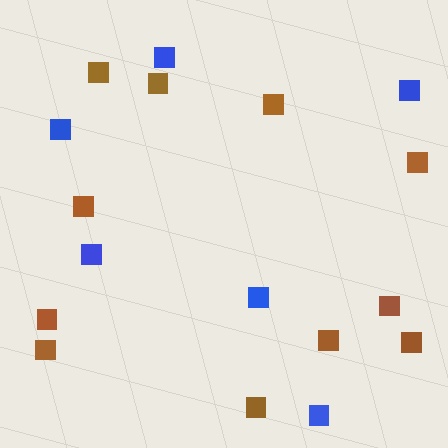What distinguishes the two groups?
There are 2 groups: one group of blue squares (6) and one group of brown squares (11).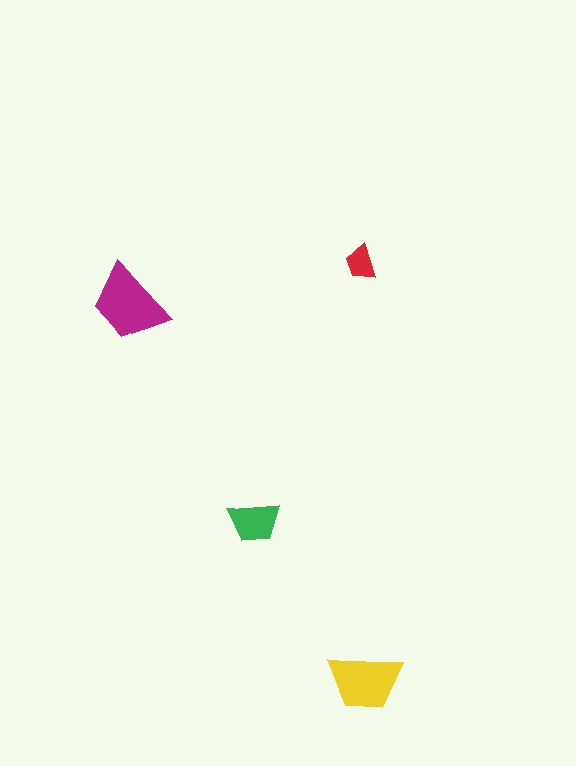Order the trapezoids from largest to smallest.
the magenta one, the yellow one, the green one, the red one.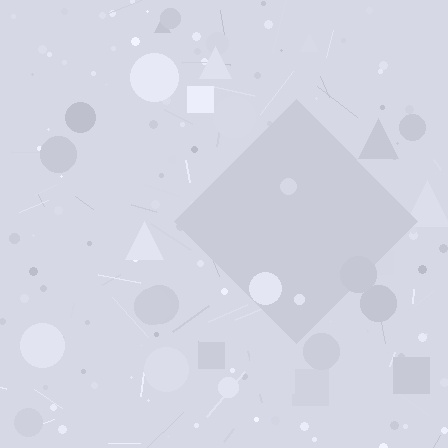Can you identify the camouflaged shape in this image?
The camouflaged shape is a diamond.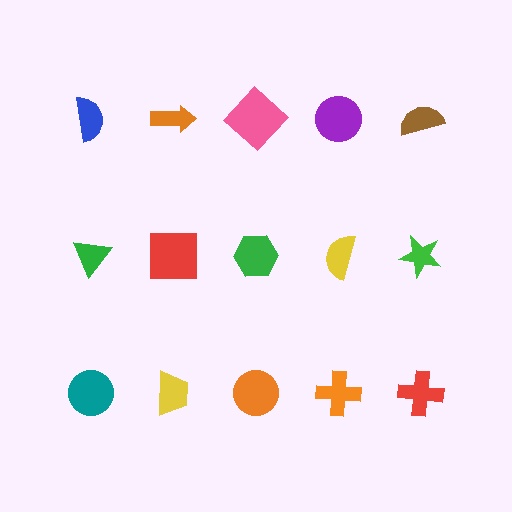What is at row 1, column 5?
A brown semicircle.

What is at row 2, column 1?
A green triangle.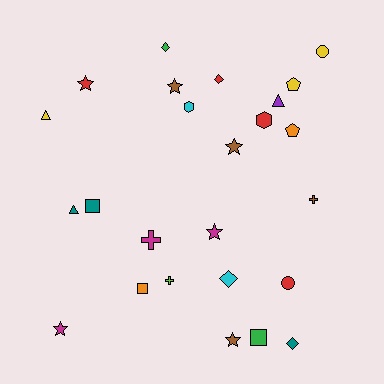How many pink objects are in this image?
There are no pink objects.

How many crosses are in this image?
There are 3 crosses.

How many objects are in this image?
There are 25 objects.